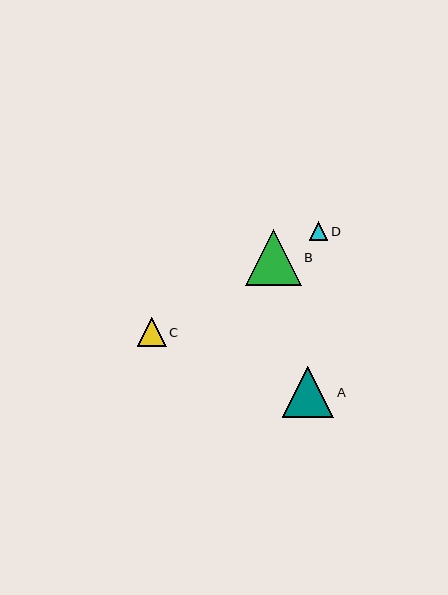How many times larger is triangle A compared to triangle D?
Triangle A is approximately 2.7 times the size of triangle D.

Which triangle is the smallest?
Triangle D is the smallest with a size of approximately 19 pixels.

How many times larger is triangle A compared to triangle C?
Triangle A is approximately 1.8 times the size of triangle C.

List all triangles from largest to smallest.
From largest to smallest: B, A, C, D.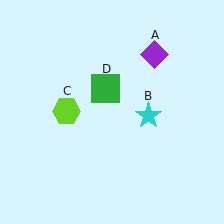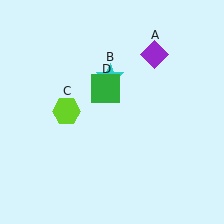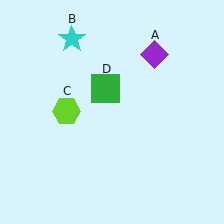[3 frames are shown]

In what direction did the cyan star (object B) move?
The cyan star (object B) moved up and to the left.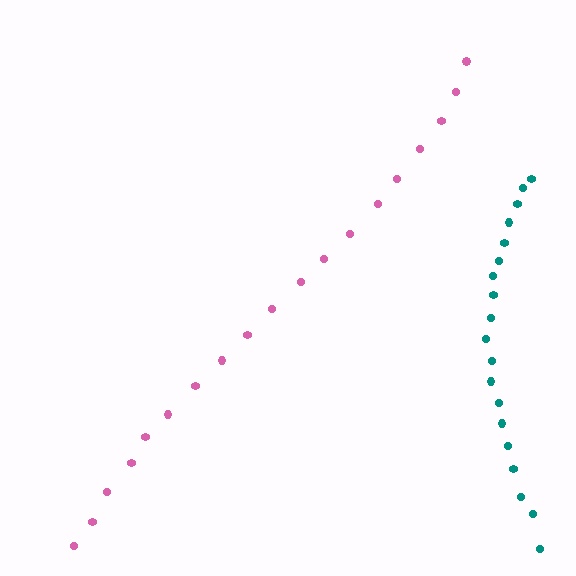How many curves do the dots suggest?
There are 2 distinct paths.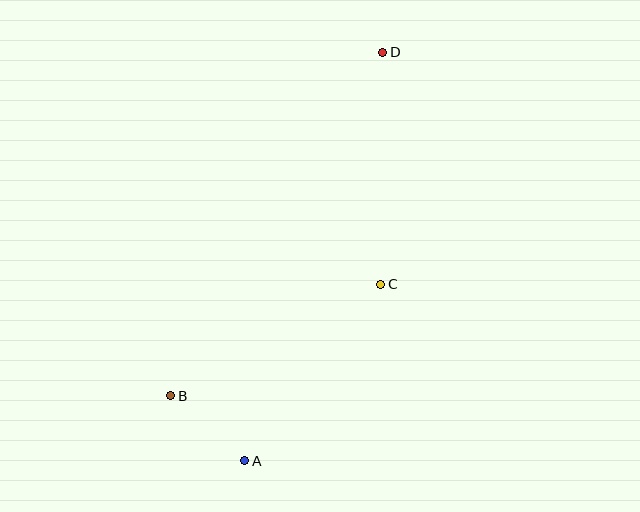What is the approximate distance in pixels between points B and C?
The distance between B and C is approximately 238 pixels.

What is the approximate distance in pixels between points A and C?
The distance between A and C is approximately 223 pixels.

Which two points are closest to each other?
Points A and B are closest to each other.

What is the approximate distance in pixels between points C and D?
The distance between C and D is approximately 232 pixels.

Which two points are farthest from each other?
Points A and D are farthest from each other.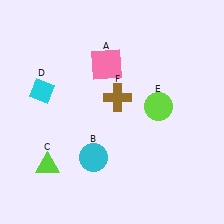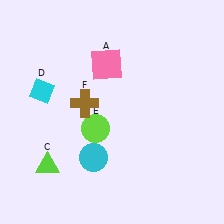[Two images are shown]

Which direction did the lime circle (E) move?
The lime circle (E) moved left.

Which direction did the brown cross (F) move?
The brown cross (F) moved left.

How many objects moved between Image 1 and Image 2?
2 objects moved between the two images.